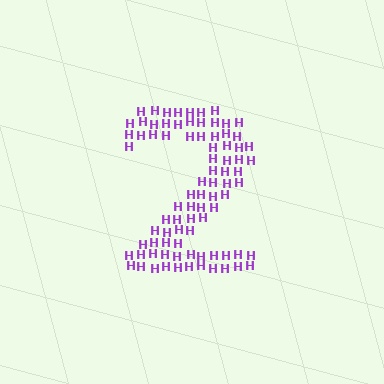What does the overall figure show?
The overall figure shows the digit 2.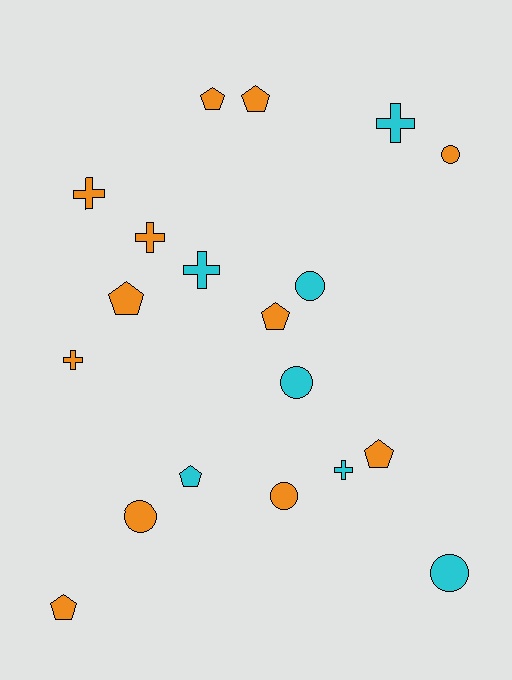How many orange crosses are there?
There are 3 orange crosses.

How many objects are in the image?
There are 19 objects.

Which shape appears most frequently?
Pentagon, with 7 objects.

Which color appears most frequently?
Orange, with 12 objects.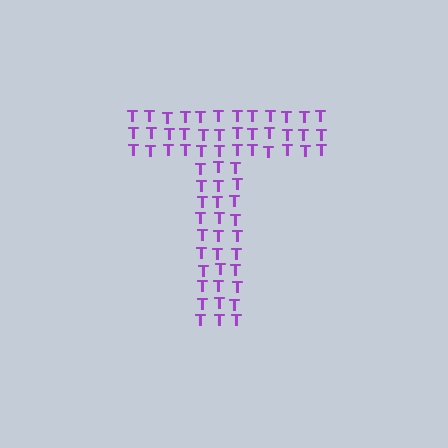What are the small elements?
The small elements are letter T's.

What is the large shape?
The large shape is the letter T.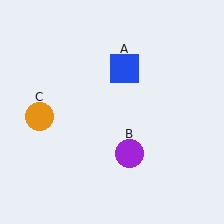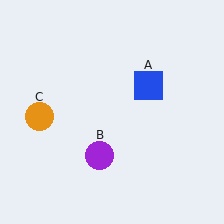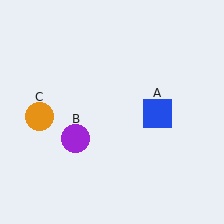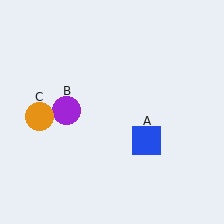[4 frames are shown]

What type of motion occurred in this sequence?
The blue square (object A), purple circle (object B) rotated clockwise around the center of the scene.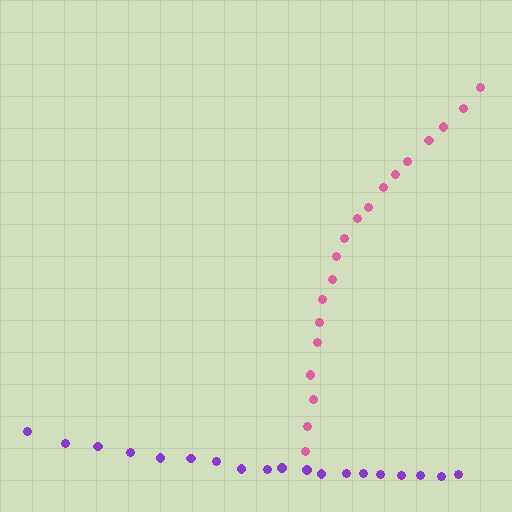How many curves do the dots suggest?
There are 2 distinct paths.